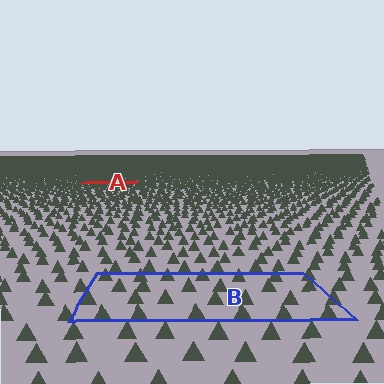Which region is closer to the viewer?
Region B is closer. The texture elements there are larger and more spread out.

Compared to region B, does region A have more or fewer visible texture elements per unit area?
Region A has more texture elements per unit area — they are packed more densely because it is farther away.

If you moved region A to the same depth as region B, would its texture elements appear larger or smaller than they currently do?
They would appear larger. At a closer depth, the same texture elements are projected at a bigger on-screen size.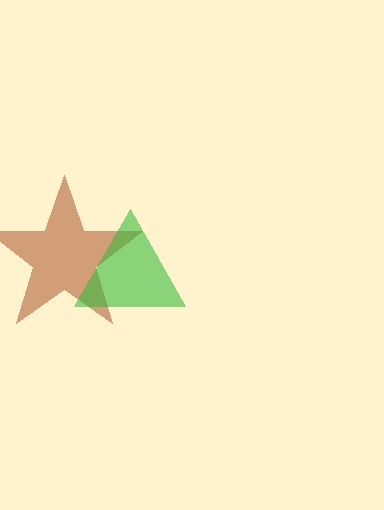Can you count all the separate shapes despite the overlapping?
Yes, there are 2 separate shapes.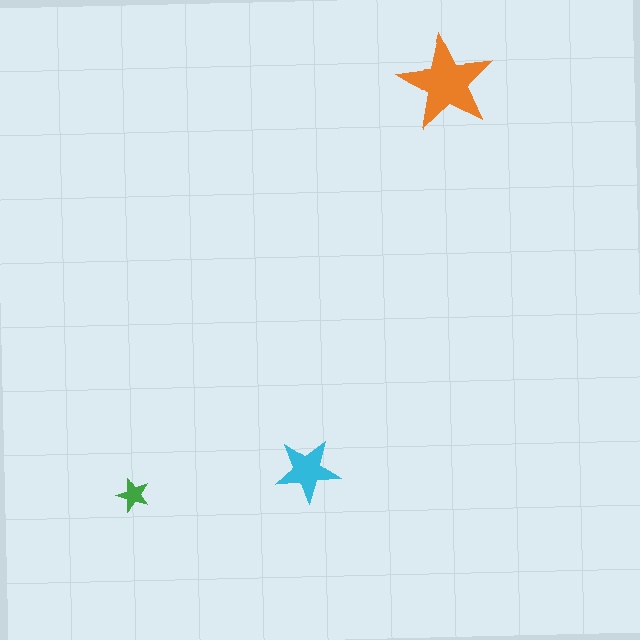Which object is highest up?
The orange star is topmost.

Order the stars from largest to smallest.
the orange one, the cyan one, the green one.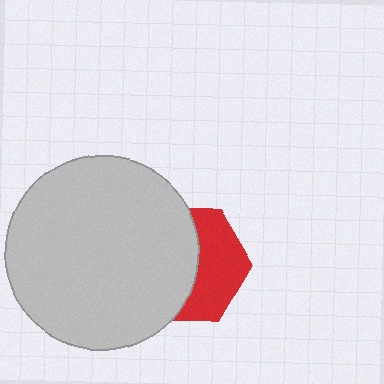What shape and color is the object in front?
The object in front is a light gray circle.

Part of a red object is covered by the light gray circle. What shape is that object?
It is a hexagon.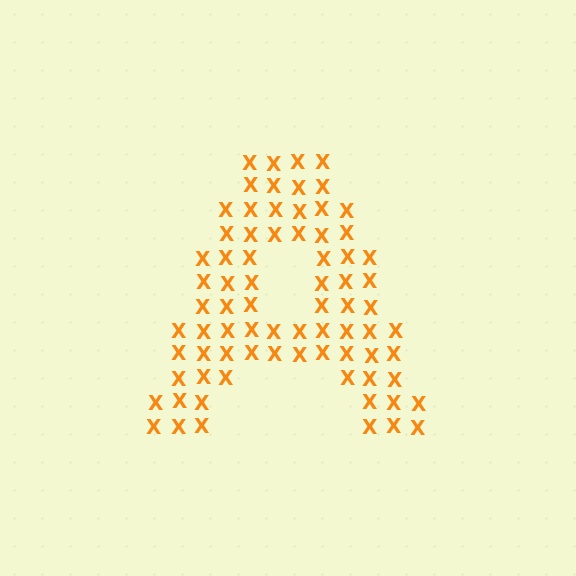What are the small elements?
The small elements are letter X's.